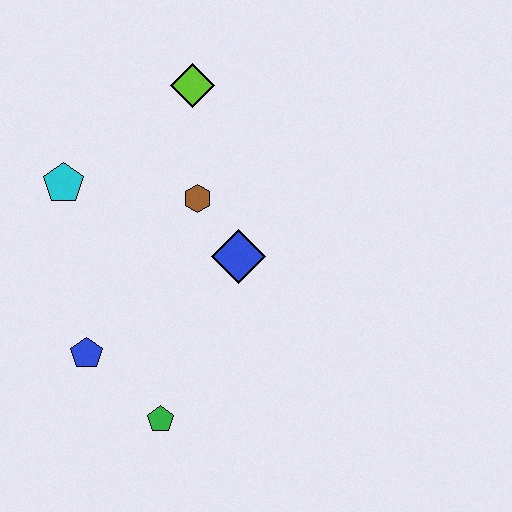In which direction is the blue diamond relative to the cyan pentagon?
The blue diamond is to the right of the cyan pentagon.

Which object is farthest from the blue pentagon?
The lime diamond is farthest from the blue pentagon.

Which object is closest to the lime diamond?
The brown hexagon is closest to the lime diamond.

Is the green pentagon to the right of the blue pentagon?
Yes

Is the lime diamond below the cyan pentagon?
No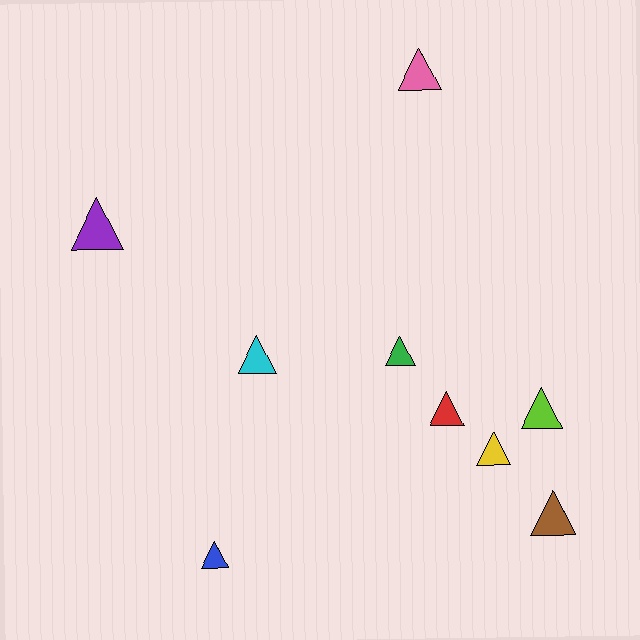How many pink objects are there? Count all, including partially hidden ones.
There is 1 pink object.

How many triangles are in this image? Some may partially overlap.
There are 9 triangles.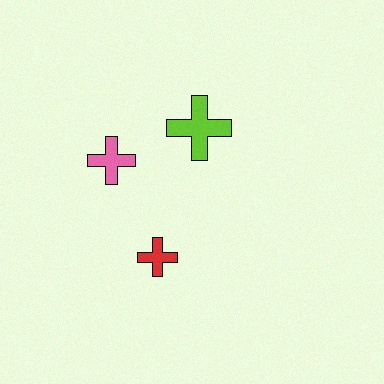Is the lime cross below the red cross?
No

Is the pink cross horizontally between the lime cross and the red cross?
No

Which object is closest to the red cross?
The pink cross is closest to the red cross.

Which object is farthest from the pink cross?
The red cross is farthest from the pink cross.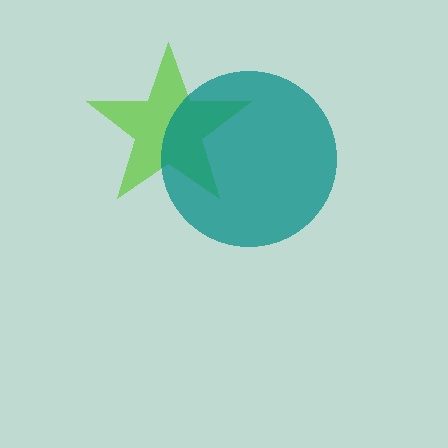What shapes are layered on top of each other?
The layered shapes are: a lime star, a teal circle.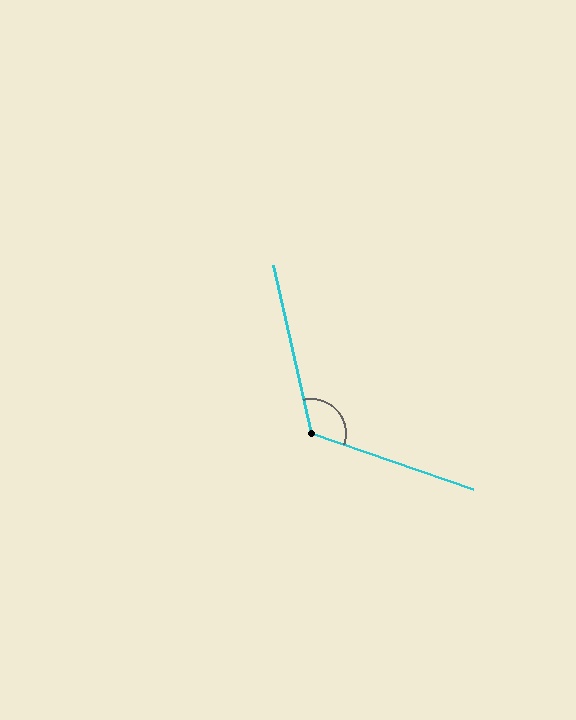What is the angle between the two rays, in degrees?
Approximately 122 degrees.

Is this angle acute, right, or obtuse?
It is obtuse.